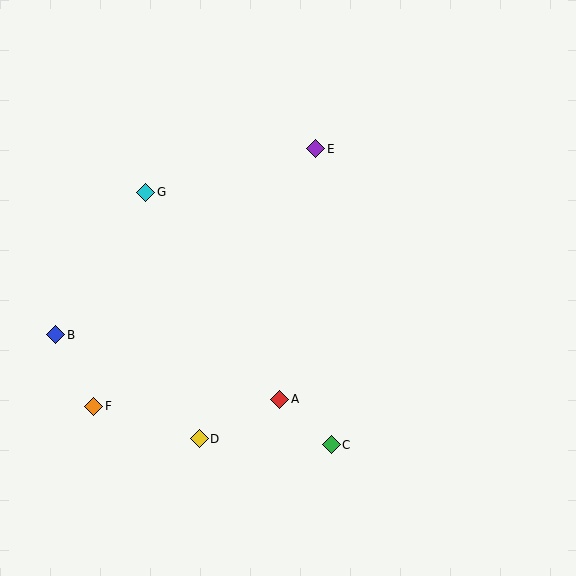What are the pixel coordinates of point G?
Point G is at (146, 192).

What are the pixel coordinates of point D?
Point D is at (199, 439).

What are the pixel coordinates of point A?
Point A is at (280, 399).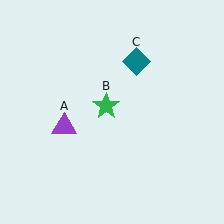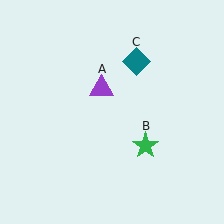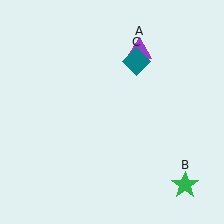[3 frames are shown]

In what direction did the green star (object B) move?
The green star (object B) moved down and to the right.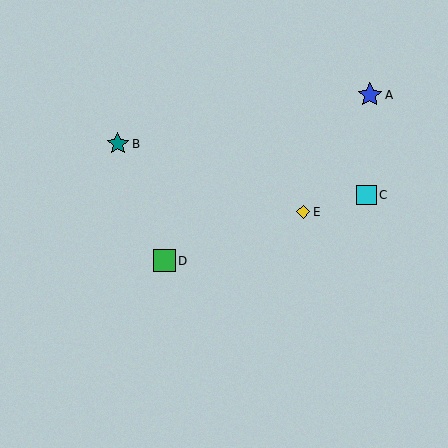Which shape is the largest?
The blue star (labeled A) is the largest.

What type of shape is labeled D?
Shape D is a green square.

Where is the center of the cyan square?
The center of the cyan square is at (366, 195).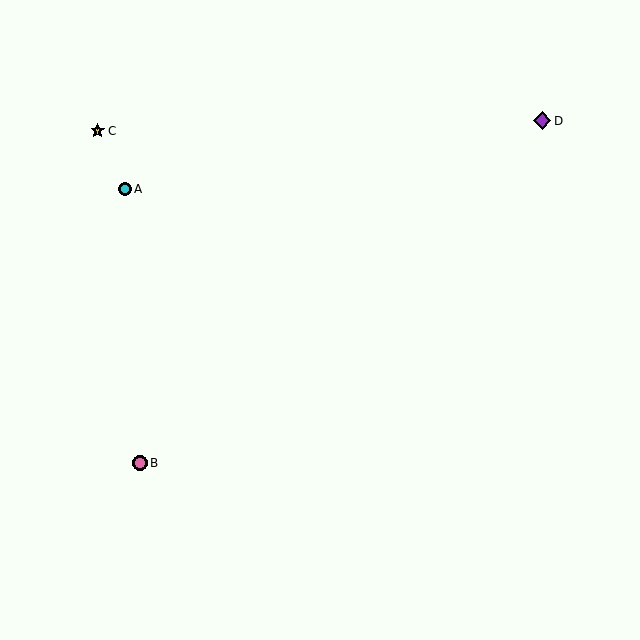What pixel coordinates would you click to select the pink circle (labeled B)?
Click at (140, 463) to select the pink circle B.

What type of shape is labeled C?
Shape C is a yellow star.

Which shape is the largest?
The purple diamond (labeled D) is the largest.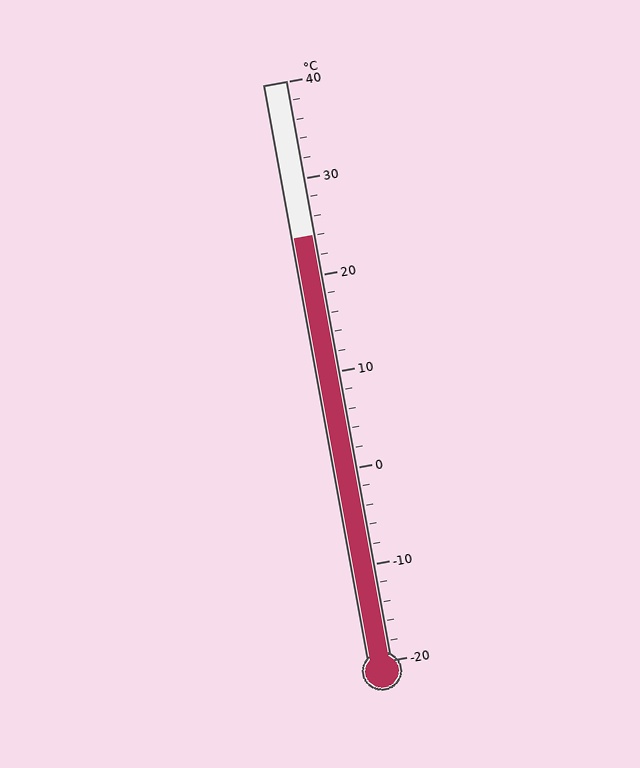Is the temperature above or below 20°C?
The temperature is above 20°C.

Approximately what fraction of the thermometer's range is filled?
The thermometer is filled to approximately 75% of its range.